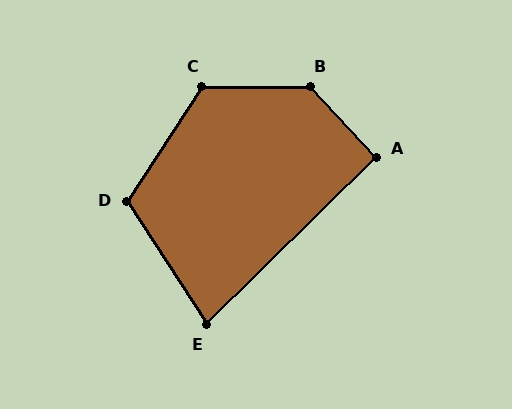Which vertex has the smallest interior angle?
E, at approximately 79 degrees.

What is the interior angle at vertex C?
Approximately 123 degrees (obtuse).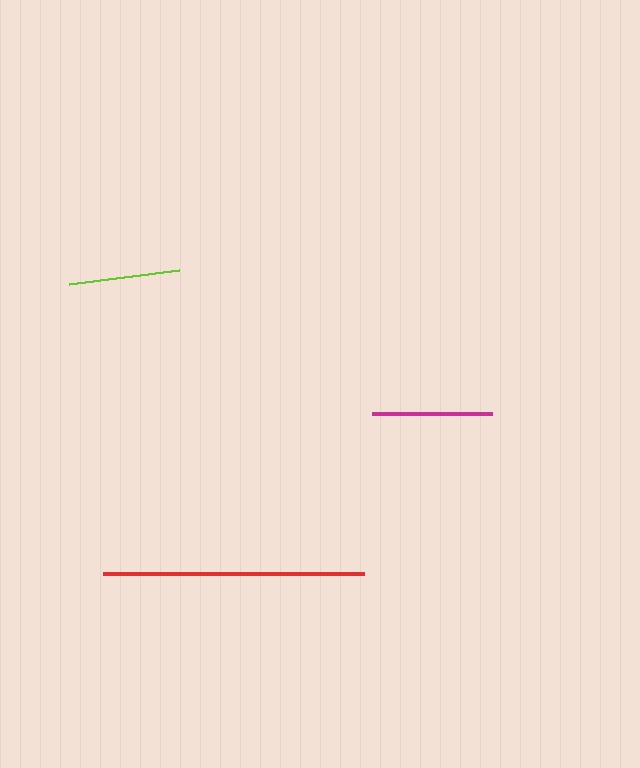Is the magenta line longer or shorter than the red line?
The red line is longer than the magenta line.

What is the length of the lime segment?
The lime segment is approximately 111 pixels long.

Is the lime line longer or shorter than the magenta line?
The magenta line is longer than the lime line.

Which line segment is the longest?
The red line is the longest at approximately 261 pixels.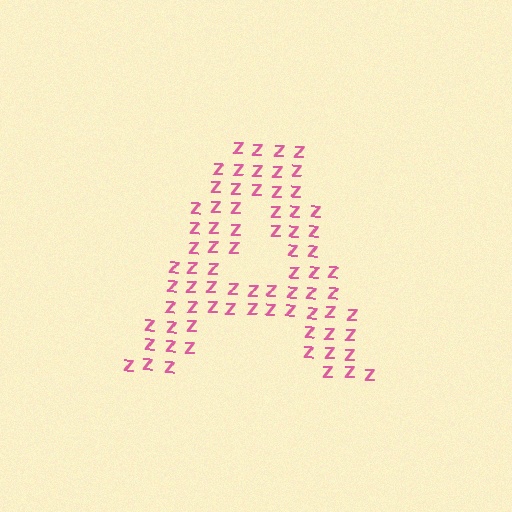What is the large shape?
The large shape is the letter A.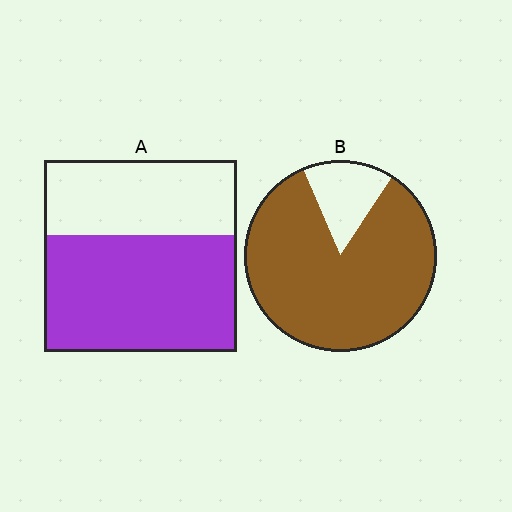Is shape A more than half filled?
Yes.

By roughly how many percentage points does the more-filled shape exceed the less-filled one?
By roughly 25 percentage points (B over A).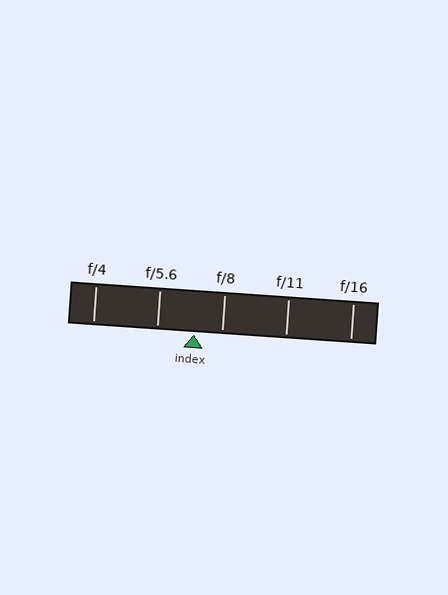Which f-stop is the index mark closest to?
The index mark is closest to f/8.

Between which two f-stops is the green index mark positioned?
The index mark is between f/5.6 and f/8.